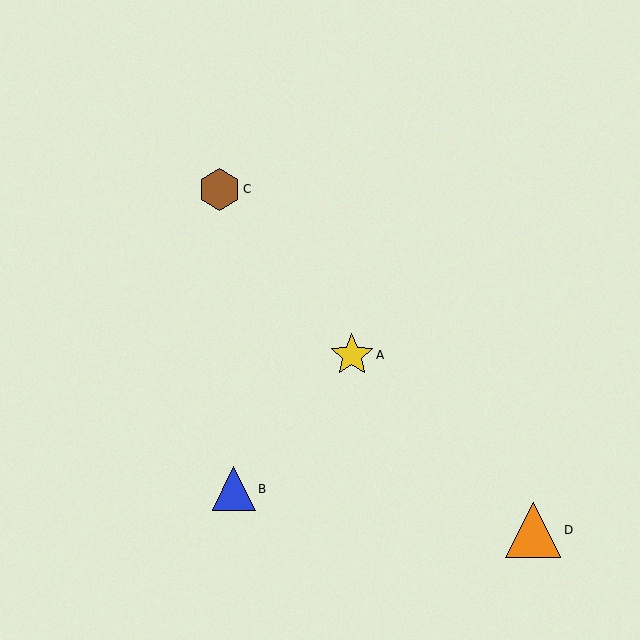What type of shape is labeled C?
Shape C is a brown hexagon.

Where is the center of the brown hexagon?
The center of the brown hexagon is at (219, 189).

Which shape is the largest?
The orange triangle (labeled D) is the largest.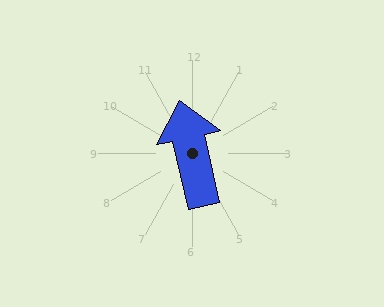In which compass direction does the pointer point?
North.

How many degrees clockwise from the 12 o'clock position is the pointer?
Approximately 347 degrees.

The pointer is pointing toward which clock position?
Roughly 12 o'clock.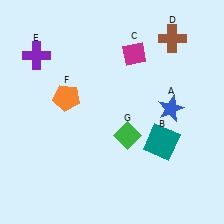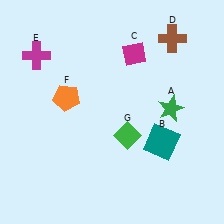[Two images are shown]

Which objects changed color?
A changed from blue to green. E changed from purple to magenta.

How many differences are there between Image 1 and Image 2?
There are 2 differences between the two images.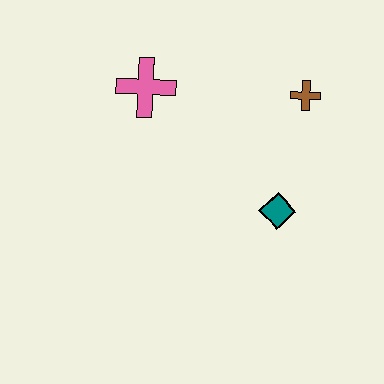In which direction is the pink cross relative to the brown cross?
The pink cross is to the left of the brown cross.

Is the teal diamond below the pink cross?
Yes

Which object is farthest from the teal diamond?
The pink cross is farthest from the teal diamond.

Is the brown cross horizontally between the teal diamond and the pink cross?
No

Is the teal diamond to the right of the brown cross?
No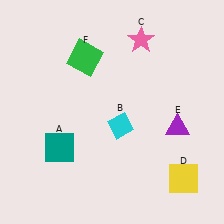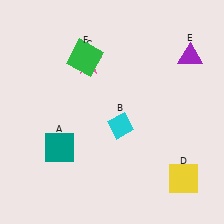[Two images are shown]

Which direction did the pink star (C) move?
The pink star (C) moved left.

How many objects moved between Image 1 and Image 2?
2 objects moved between the two images.